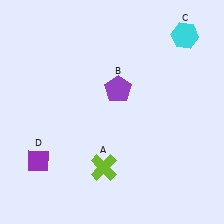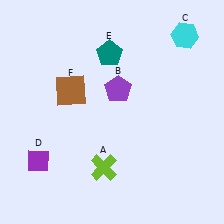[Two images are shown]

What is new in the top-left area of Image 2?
A brown square (F) was added in the top-left area of Image 2.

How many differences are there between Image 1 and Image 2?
There are 2 differences between the two images.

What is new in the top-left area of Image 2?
A teal pentagon (E) was added in the top-left area of Image 2.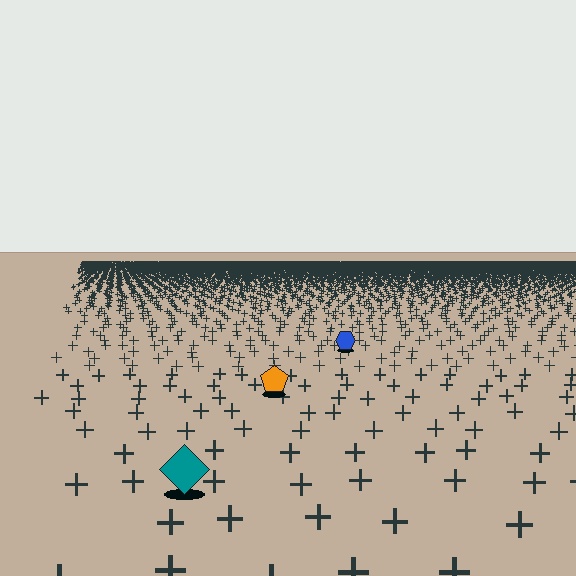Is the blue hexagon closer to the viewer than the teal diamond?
No. The teal diamond is closer — you can tell from the texture gradient: the ground texture is coarser near it.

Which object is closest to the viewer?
The teal diamond is closest. The texture marks near it are larger and more spread out.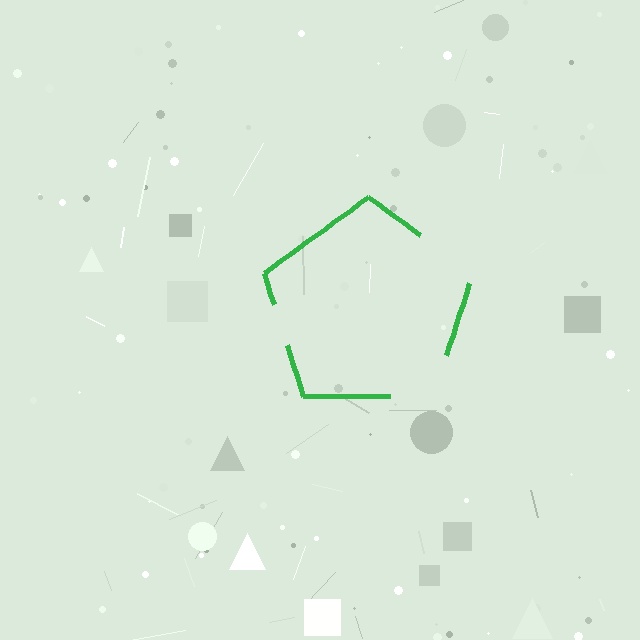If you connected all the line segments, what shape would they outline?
They would outline a pentagon.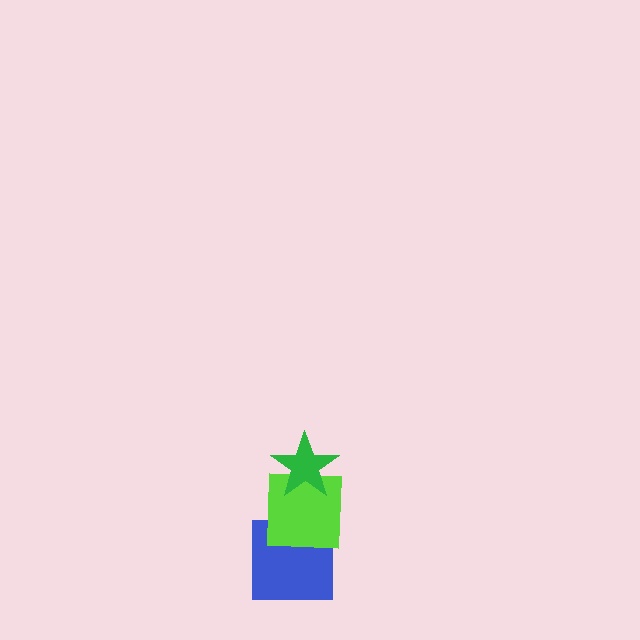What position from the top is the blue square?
The blue square is 3rd from the top.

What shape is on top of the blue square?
The lime square is on top of the blue square.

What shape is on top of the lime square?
The green star is on top of the lime square.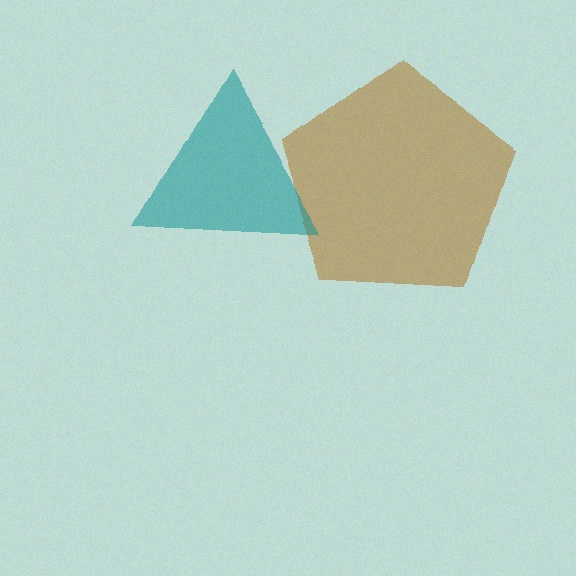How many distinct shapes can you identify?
There are 2 distinct shapes: a brown pentagon, a teal triangle.